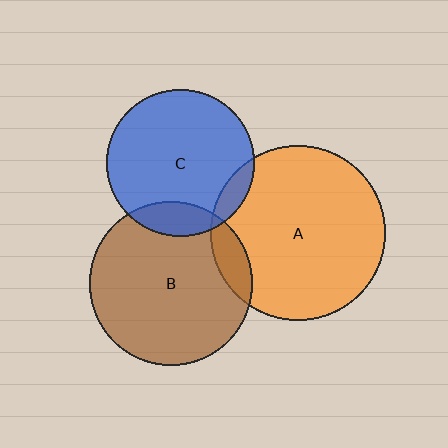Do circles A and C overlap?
Yes.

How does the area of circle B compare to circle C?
Approximately 1.2 times.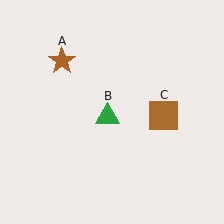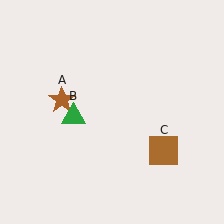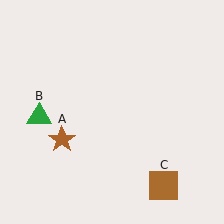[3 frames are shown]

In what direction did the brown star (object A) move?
The brown star (object A) moved down.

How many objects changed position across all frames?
3 objects changed position: brown star (object A), green triangle (object B), brown square (object C).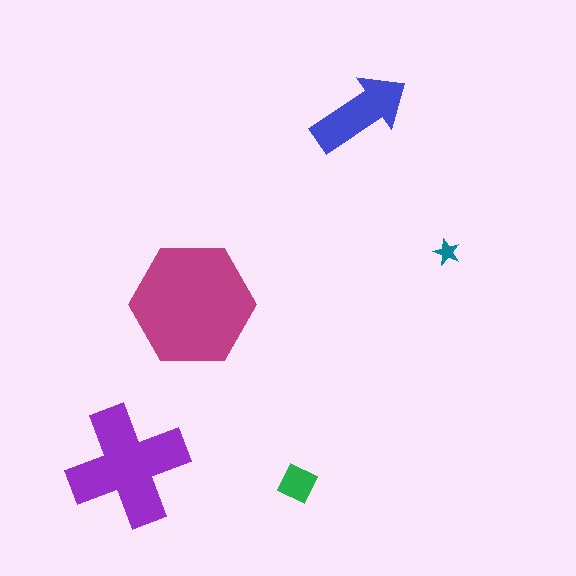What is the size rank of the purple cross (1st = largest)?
2nd.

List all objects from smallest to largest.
The teal star, the green diamond, the blue arrow, the purple cross, the magenta hexagon.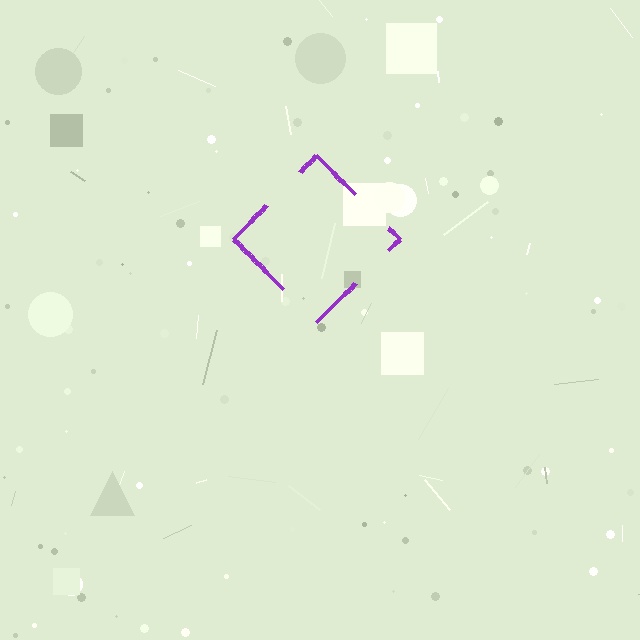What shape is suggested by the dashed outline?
The dashed outline suggests a diamond.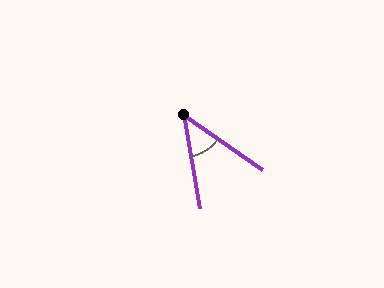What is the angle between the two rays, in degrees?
Approximately 45 degrees.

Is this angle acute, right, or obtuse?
It is acute.